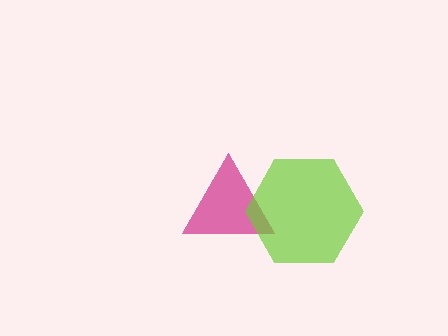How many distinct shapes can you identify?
There are 2 distinct shapes: a magenta triangle, a lime hexagon.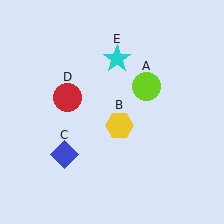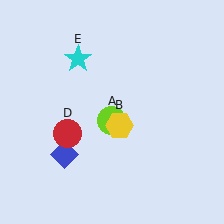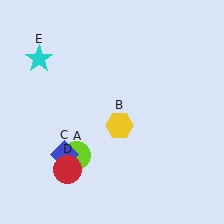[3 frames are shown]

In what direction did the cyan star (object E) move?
The cyan star (object E) moved left.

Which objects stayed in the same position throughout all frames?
Yellow hexagon (object B) and blue diamond (object C) remained stationary.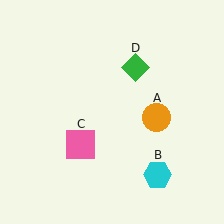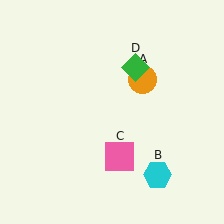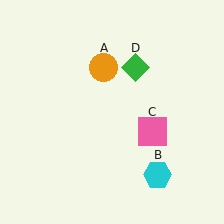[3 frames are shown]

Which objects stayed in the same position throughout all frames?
Cyan hexagon (object B) and green diamond (object D) remained stationary.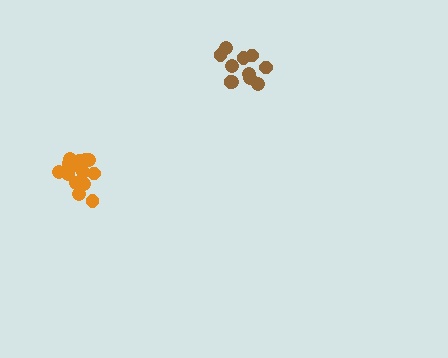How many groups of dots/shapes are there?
There are 2 groups.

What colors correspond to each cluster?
The clusters are colored: orange, brown.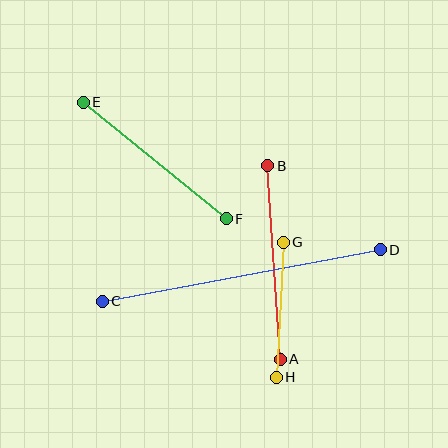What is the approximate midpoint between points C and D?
The midpoint is at approximately (241, 275) pixels.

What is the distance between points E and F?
The distance is approximately 184 pixels.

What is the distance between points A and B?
The distance is approximately 194 pixels.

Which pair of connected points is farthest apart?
Points C and D are farthest apart.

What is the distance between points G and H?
The distance is approximately 135 pixels.